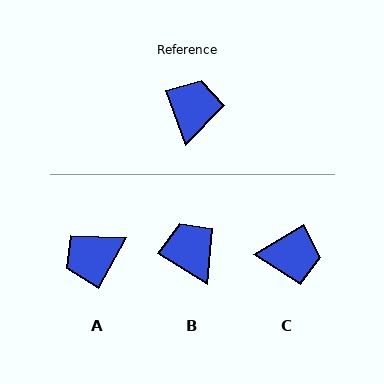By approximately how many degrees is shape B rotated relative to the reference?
Approximately 40 degrees counter-clockwise.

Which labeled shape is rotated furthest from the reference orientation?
A, about 132 degrees away.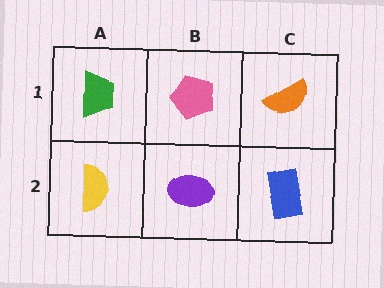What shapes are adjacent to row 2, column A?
A green trapezoid (row 1, column A), a purple ellipse (row 2, column B).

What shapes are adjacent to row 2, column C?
An orange semicircle (row 1, column C), a purple ellipse (row 2, column B).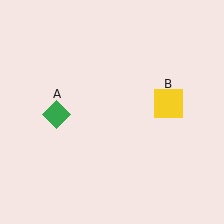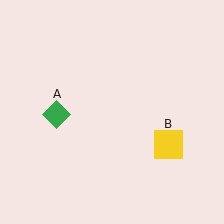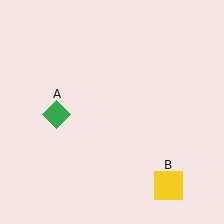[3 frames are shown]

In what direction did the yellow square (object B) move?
The yellow square (object B) moved down.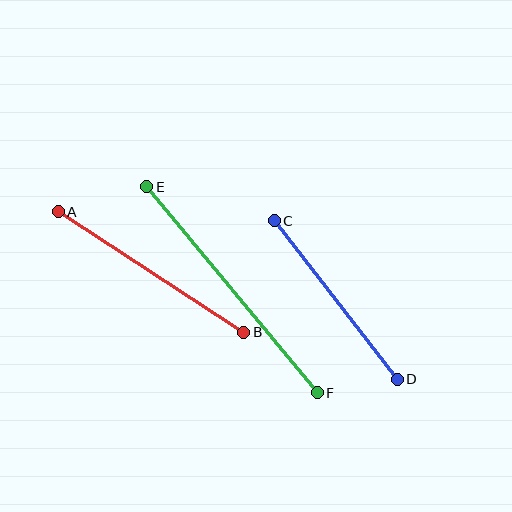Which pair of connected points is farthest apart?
Points E and F are farthest apart.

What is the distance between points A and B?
The distance is approximately 222 pixels.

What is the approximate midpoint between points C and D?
The midpoint is at approximately (336, 300) pixels.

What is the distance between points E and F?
The distance is approximately 267 pixels.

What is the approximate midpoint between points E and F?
The midpoint is at approximately (232, 290) pixels.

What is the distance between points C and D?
The distance is approximately 201 pixels.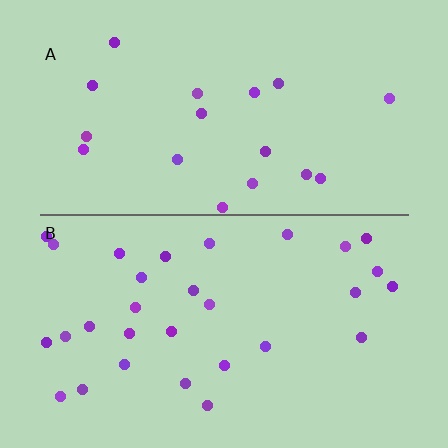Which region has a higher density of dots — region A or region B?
B (the bottom).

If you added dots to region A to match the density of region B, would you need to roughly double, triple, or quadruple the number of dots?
Approximately double.